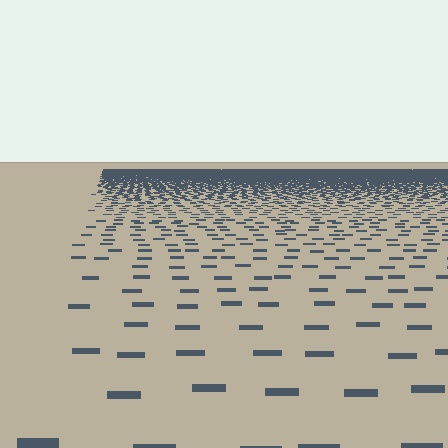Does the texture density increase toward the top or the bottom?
Density increases toward the top.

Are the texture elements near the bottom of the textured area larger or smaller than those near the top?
Larger. Near the bottom, elements are closer to the viewer and appear at a bigger on-screen size.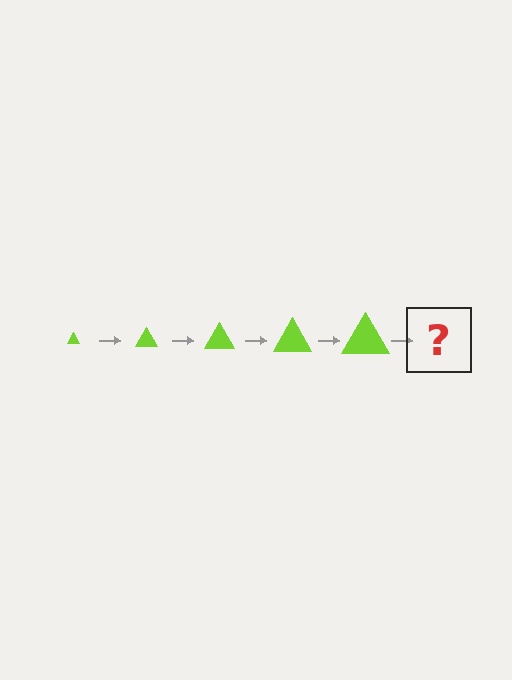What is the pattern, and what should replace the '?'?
The pattern is that the triangle gets progressively larger each step. The '?' should be a lime triangle, larger than the previous one.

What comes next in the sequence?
The next element should be a lime triangle, larger than the previous one.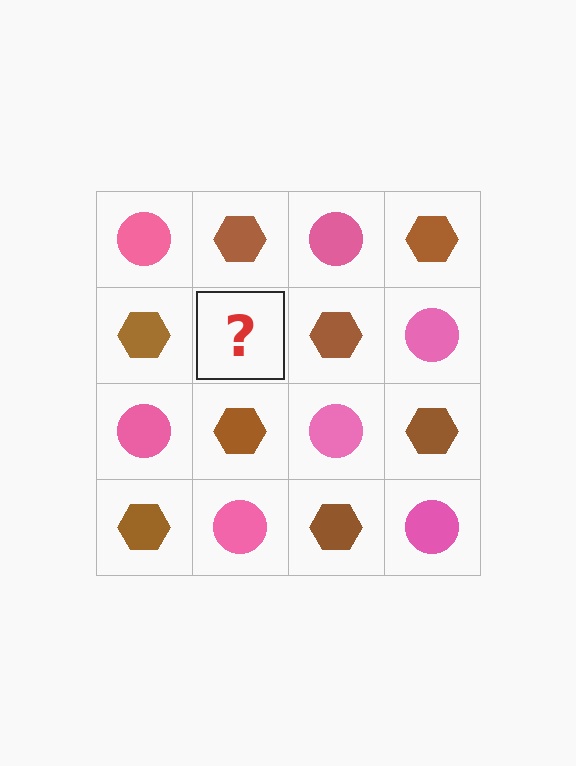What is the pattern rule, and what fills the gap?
The rule is that it alternates pink circle and brown hexagon in a checkerboard pattern. The gap should be filled with a pink circle.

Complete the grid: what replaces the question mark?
The question mark should be replaced with a pink circle.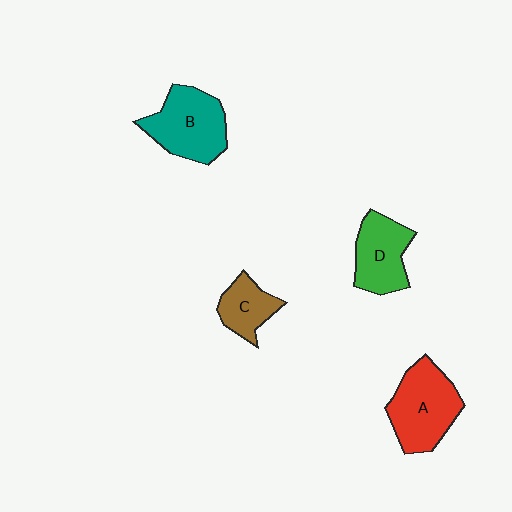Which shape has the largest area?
Shape A (red).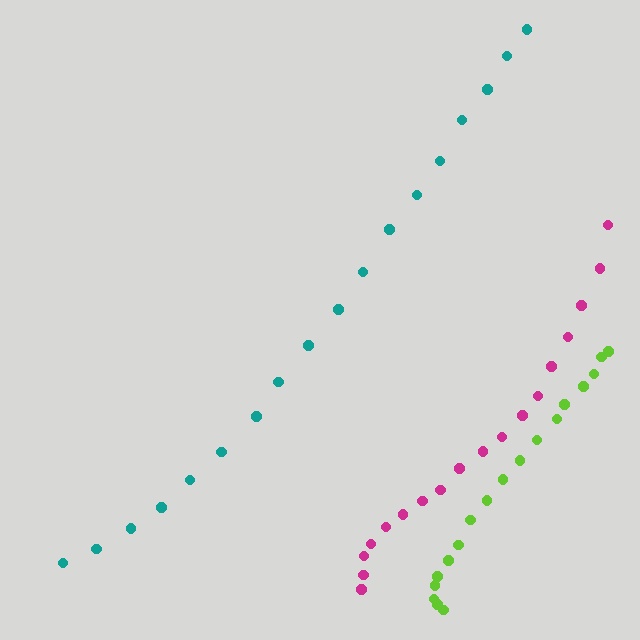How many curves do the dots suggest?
There are 3 distinct paths.